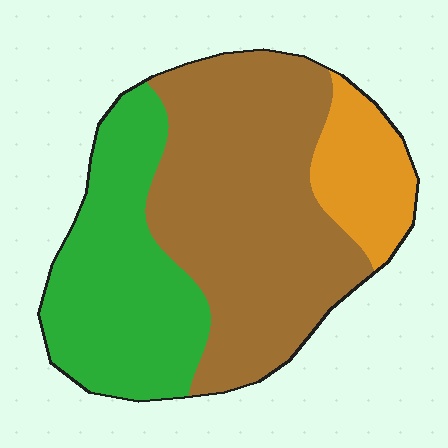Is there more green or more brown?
Brown.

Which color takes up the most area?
Brown, at roughly 50%.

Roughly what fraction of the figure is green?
Green takes up about one third (1/3) of the figure.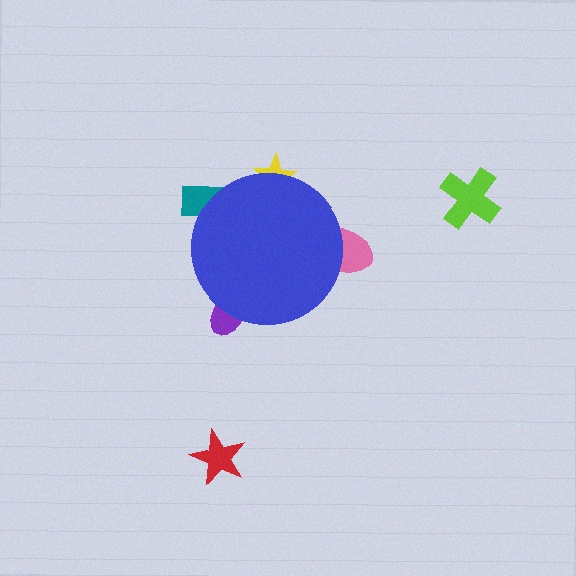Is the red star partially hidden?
No, the red star is fully visible.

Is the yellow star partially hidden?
Yes, the yellow star is partially hidden behind the blue circle.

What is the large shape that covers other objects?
A blue circle.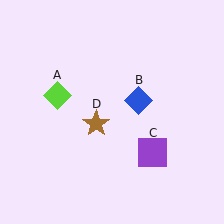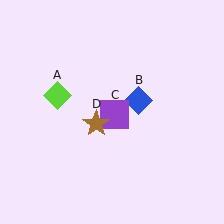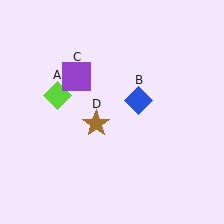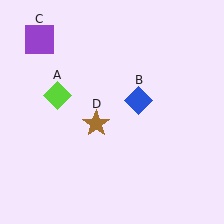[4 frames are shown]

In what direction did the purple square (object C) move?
The purple square (object C) moved up and to the left.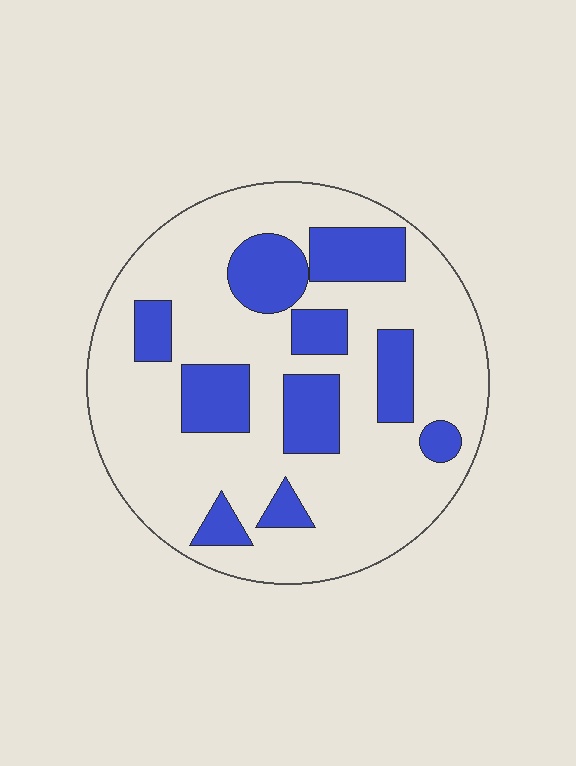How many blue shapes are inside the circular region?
10.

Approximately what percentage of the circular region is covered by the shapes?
Approximately 25%.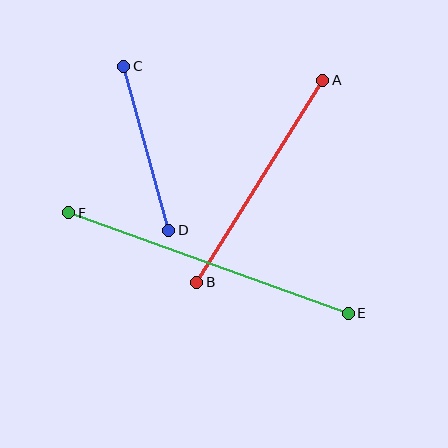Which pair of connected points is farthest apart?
Points E and F are farthest apart.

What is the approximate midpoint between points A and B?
The midpoint is at approximately (260, 181) pixels.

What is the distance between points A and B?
The distance is approximately 238 pixels.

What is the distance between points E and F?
The distance is approximately 297 pixels.